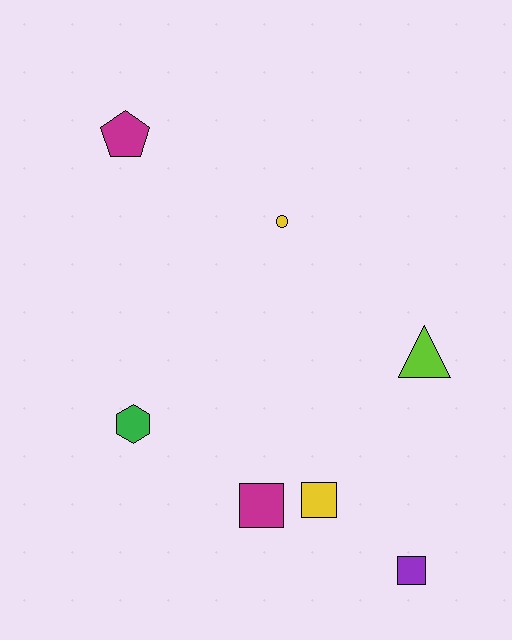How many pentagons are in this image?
There is 1 pentagon.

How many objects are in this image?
There are 7 objects.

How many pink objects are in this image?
There are no pink objects.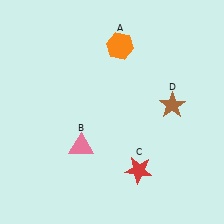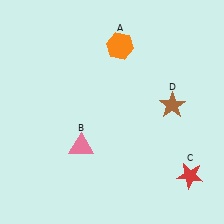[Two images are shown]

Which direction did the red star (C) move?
The red star (C) moved right.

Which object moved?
The red star (C) moved right.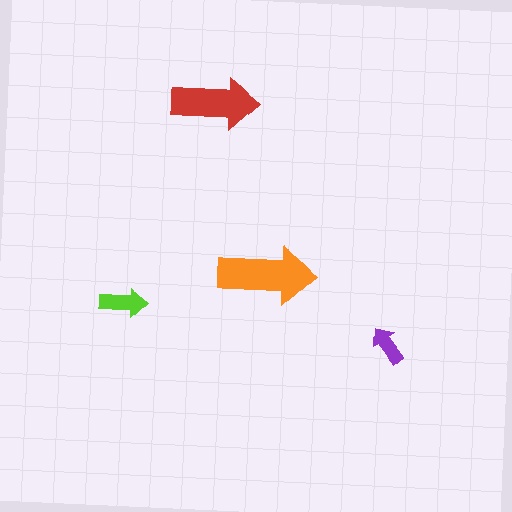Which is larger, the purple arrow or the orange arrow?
The orange one.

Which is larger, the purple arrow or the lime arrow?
The lime one.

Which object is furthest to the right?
The purple arrow is rightmost.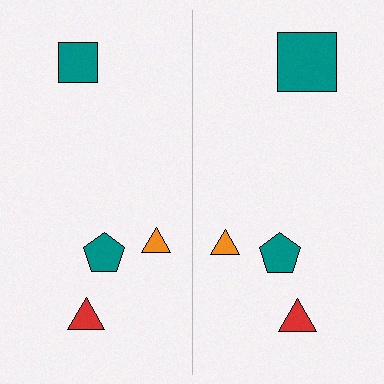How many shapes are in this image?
There are 8 shapes in this image.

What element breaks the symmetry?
The teal square on the right side has a different size than its mirror counterpart.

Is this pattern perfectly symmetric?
No, the pattern is not perfectly symmetric. The teal square on the right side has a different size than its mirror counterpart.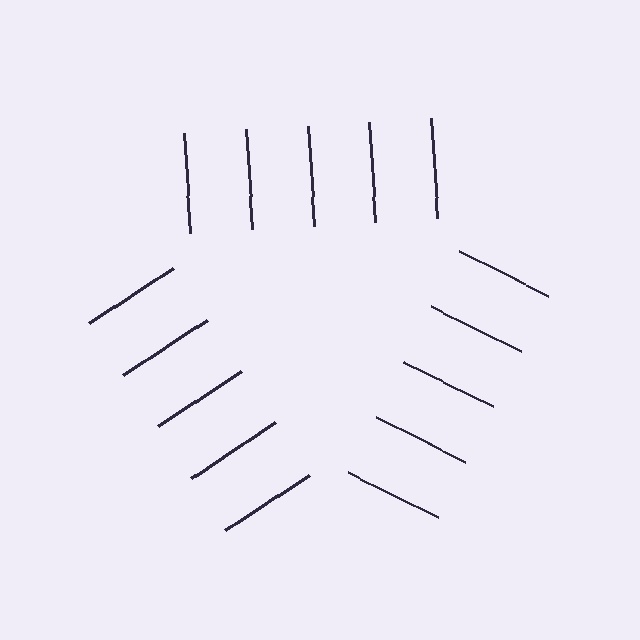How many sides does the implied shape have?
3 sides — the line-ends trace a triangle.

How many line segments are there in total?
15 — 5 along each of the 3 edges.